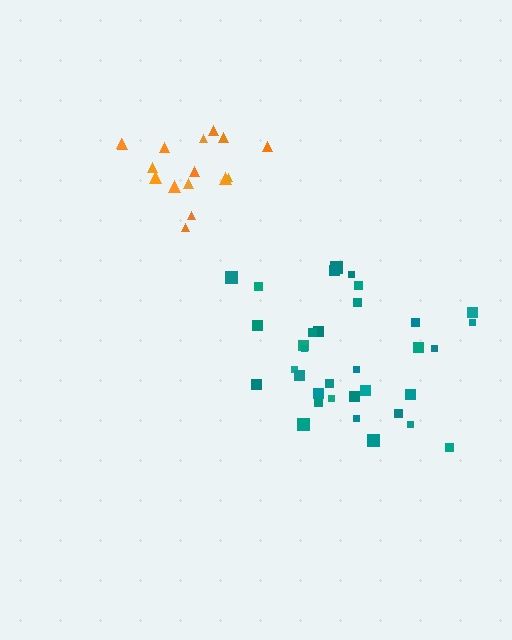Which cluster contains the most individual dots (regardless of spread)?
Teal (34).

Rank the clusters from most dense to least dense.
orange, teal.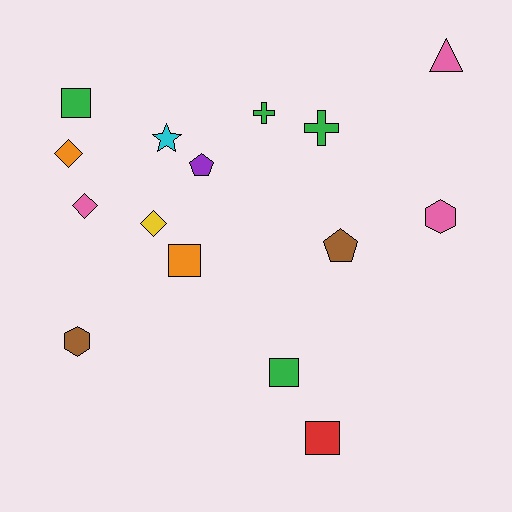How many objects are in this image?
There are 15 objects.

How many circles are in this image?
There are no circles.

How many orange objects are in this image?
There are 2 orange objects.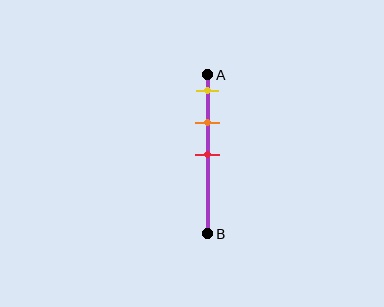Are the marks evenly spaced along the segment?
Yes, the marks are approximately evenly spaced.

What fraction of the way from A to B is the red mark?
The red mark is approximately 50% (0.5) of the way from A to B.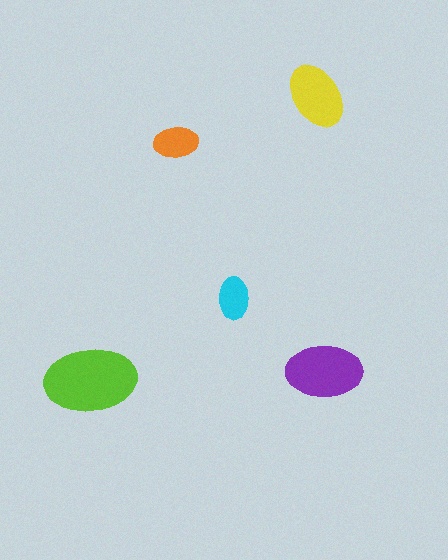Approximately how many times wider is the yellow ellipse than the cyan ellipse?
About 1.5 times wider.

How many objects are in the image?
There are 5 objects in the image.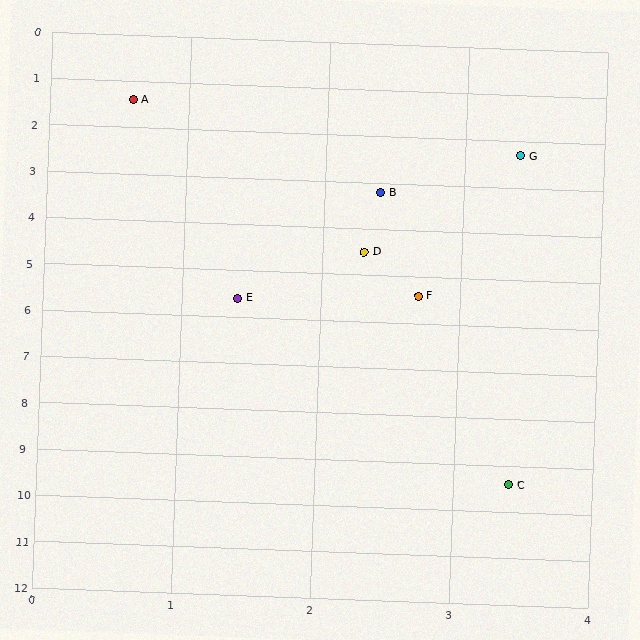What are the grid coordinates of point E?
Point E is at approximately (1.4, 5.6).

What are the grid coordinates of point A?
Point A is at approximately (0.6, 1.4).